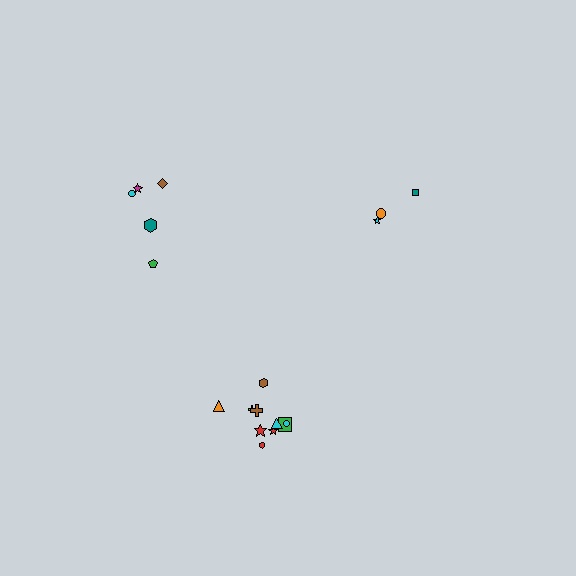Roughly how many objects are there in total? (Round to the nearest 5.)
Roughly 20 objects in total.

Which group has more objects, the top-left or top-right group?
The top-left group.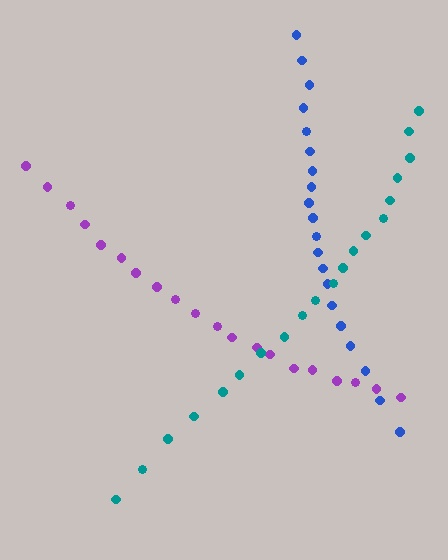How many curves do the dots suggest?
There are 3 distinct paths.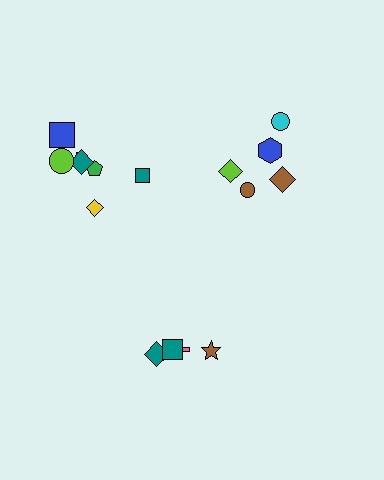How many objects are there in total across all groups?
There are 16 objects.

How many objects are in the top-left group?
There are 7 objects.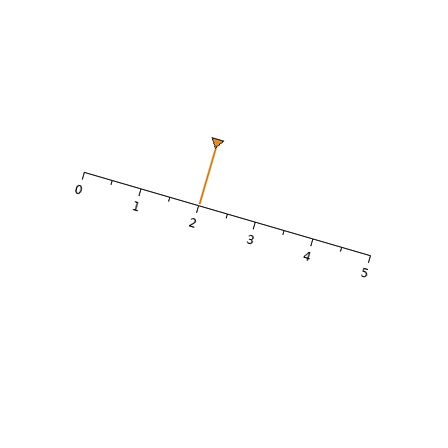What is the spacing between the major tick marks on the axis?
The major ticks are spaced 1 apart.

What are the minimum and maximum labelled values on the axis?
The axis runs from 0 to 5.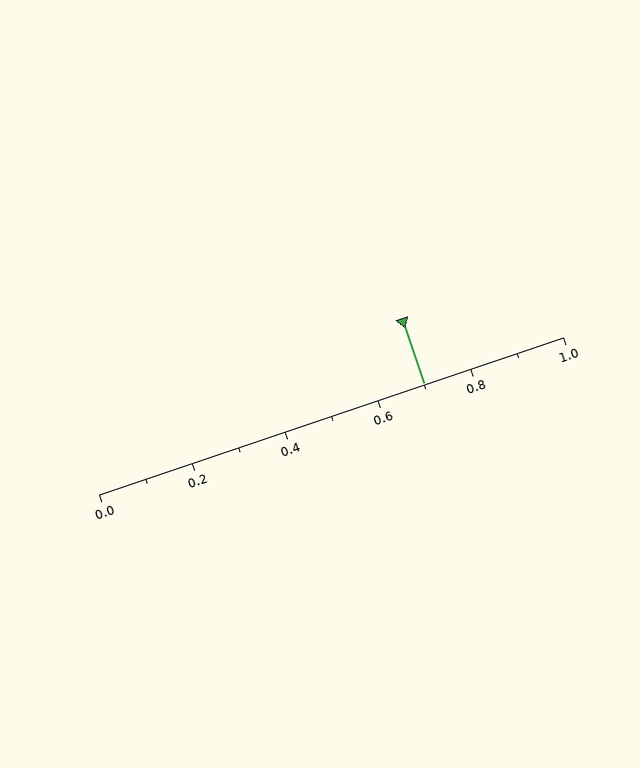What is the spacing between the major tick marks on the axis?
The major ticks are spaced 0.2 apart.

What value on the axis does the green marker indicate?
The marker indicates approximately 0.7.